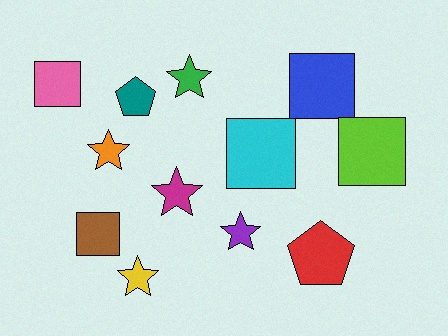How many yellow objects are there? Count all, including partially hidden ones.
There is 1 yellow object.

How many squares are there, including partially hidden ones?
There are 5 squares.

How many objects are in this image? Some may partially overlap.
There are 12 objects.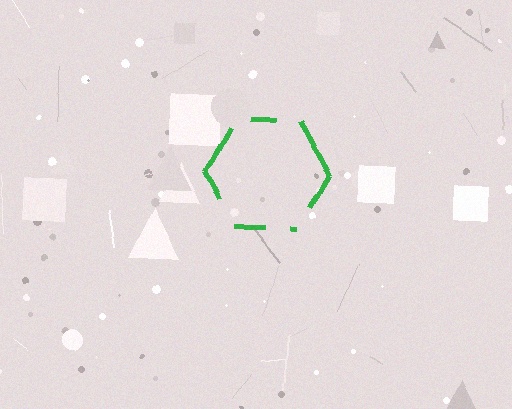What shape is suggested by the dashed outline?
The dashed outline suggests a hexagon.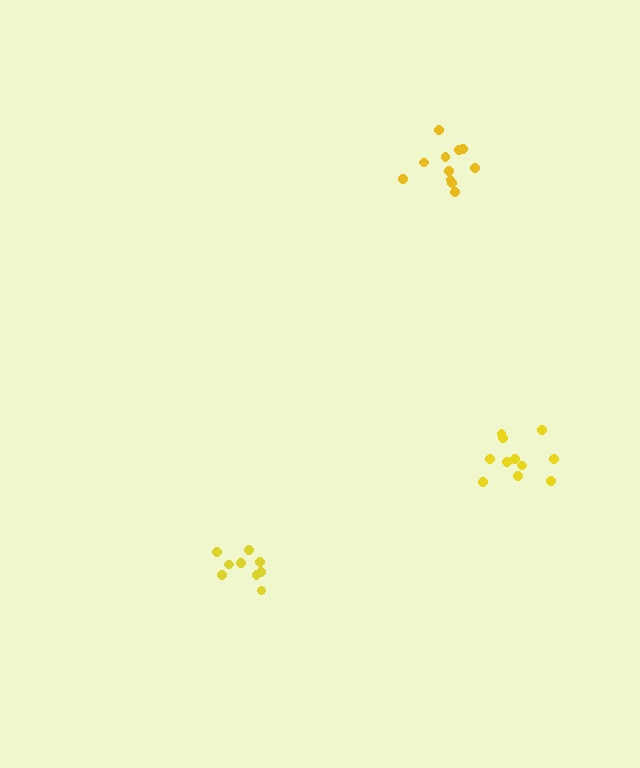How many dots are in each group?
Group 1: 9 dots, Group 2: 11 dots, Group 3: 11 dots (31 total).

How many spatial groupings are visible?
There are 3 spatial groupings.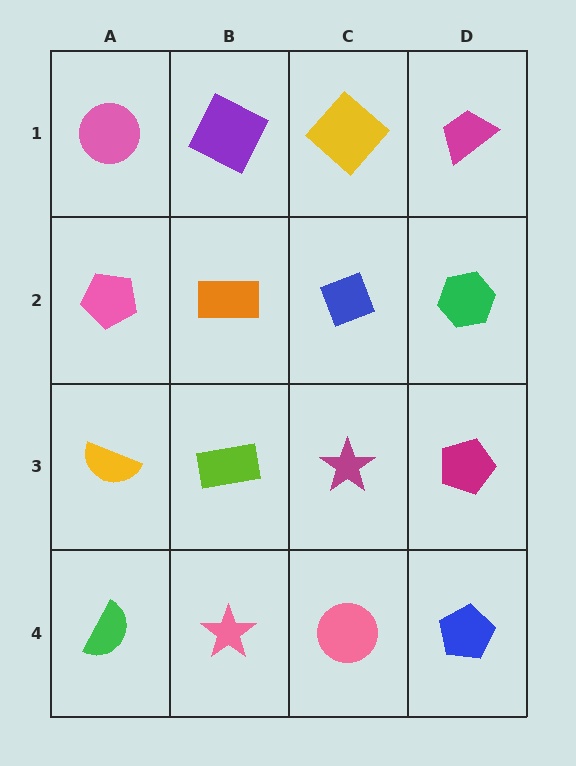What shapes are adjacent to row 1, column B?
An orange rectangle (row 2, column B), a pink circle (row 1, column A), a yellow diamond (row 1, column C).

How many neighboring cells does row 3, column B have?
4.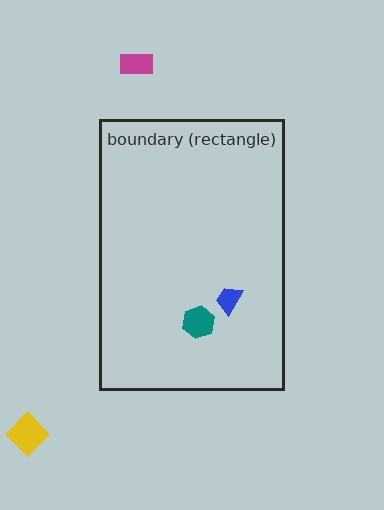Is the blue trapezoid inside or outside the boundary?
Inside.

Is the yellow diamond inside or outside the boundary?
Outside.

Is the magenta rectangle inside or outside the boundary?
Outside.